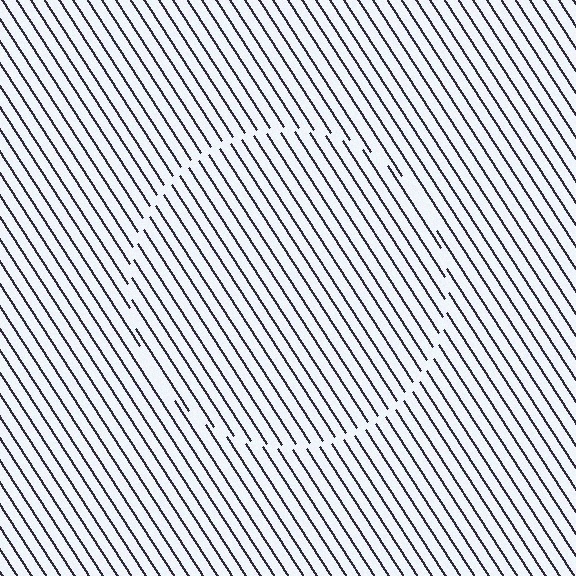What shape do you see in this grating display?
An illusory circle. The interior of the shape contains the same grating, shifted by half a period — the contour is defined by the phase discontinuity where line-ends from the inner and outer gratings abut.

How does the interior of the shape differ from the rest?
The interior of the shape contains the same grating, shifted by half a period — the contour is defined by the phase discontinuity where line-ends from the inner and outer gratings abut.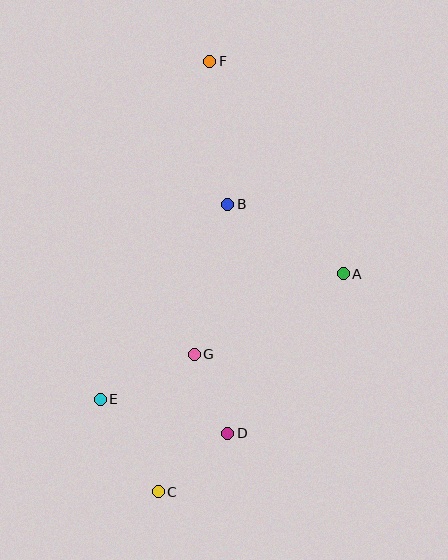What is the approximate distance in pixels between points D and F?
The distance between D and F is approximately 372 pixels.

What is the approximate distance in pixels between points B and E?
The distance between B and E is approximately 233 pixels.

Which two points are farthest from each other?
Points C and F are farthest from each other.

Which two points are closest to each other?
Points D and G are closest to each other.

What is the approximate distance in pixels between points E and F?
The distance between E and F is approximately 355 pixels.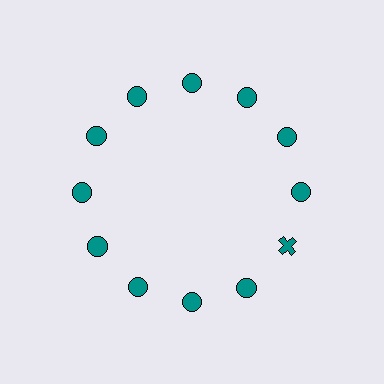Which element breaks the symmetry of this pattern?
The teal cross at roughly the 4 o'clock position breaks the symmetry. All other shapes are teal circles.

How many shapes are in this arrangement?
There are 12 shapes arranged in a ring pattern.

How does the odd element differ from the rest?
It has a different shape: cross instead of circle.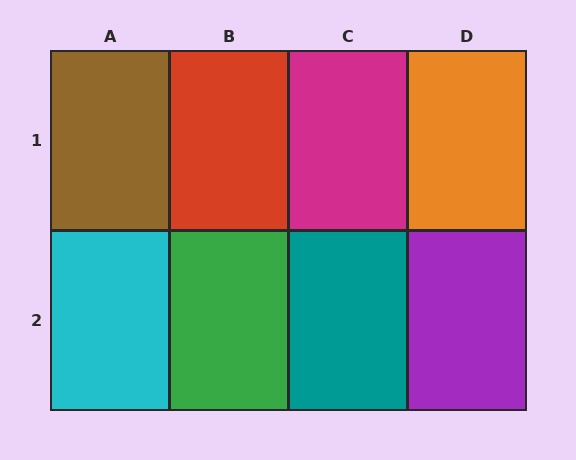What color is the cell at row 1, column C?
Magenta.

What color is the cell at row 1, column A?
Brown.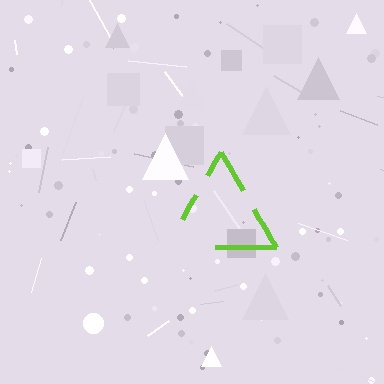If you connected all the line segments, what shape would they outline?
They would outline a triangle.